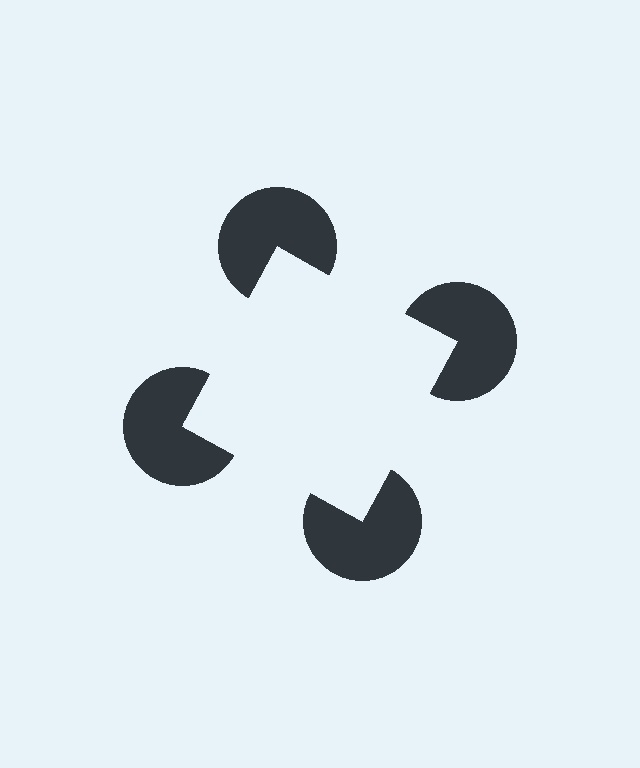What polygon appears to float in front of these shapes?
An illusory square — its edges are inferred from the aligned wedge cuts in the pac-man discs, not physically drawn.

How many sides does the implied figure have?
4 sides.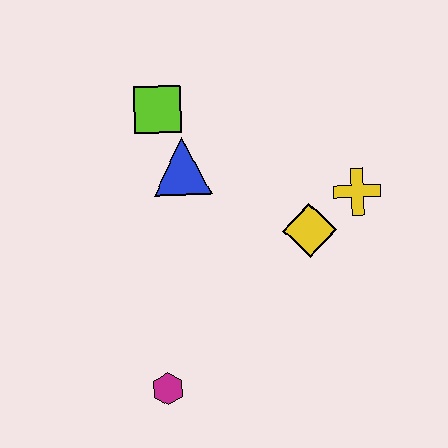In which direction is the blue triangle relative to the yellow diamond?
The blue triangle is to the left of the yellow diamond.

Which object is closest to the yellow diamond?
The yellow cross is closest to the yellow diamond.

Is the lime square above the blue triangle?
Yes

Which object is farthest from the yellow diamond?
The magenta hexagon is farthest from the yellow diamond.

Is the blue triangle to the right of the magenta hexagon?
Yes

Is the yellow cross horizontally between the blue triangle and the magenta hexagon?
No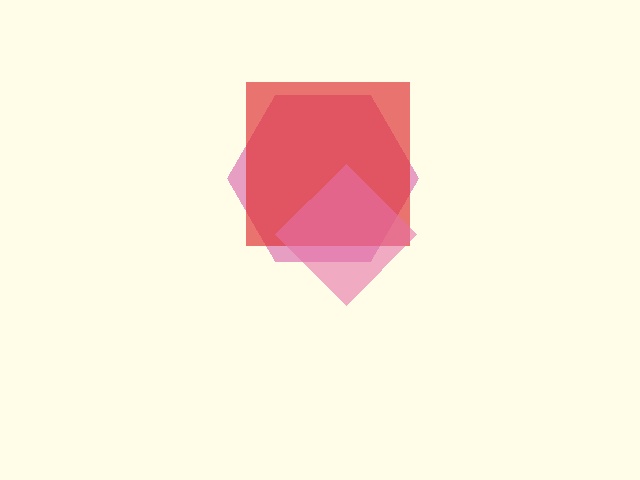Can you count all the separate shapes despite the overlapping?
Yes, there are 3 separate shapes.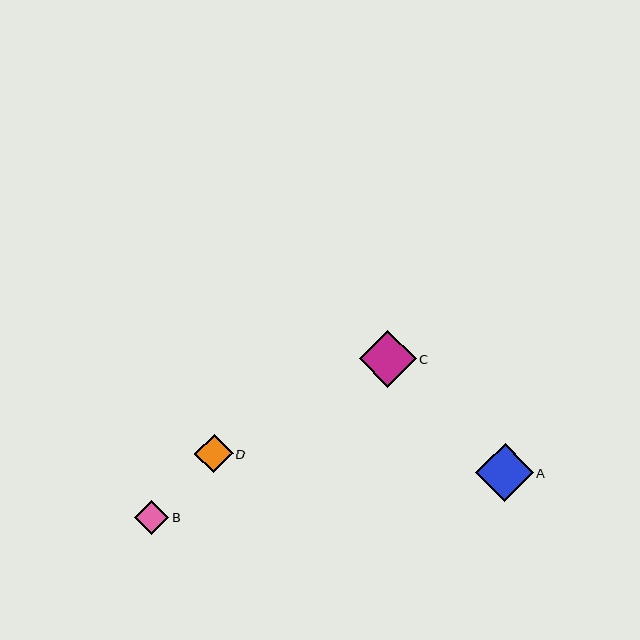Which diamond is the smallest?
Diamond B is the smallest with a size of approximately 34 pixels.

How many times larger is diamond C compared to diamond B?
Diamond C is approximately 1.7 times the size of diamond B.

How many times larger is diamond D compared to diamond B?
Diamond D is approximately 1.1 times the size of diamond B.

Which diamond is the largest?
Diamond A is the largest with a size of approximately 58 pixels.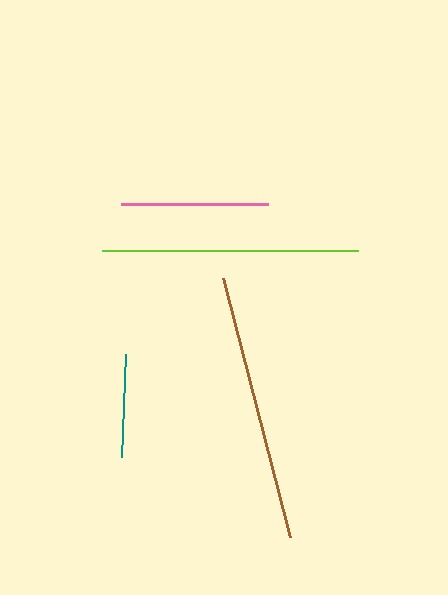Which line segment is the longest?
The brown line is the longest at approximately 267 pixels.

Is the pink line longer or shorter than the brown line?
The brown line is longer than the pink line.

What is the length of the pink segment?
The pink segment is approximately 147 pixels long.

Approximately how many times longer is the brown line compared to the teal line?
The brown line is approximately 2.6 times the length of the teal line.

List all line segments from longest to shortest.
From longest to shortest: brown, lime, pink, teal.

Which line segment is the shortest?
The teal line is the shortest at approximately 103 pixels.